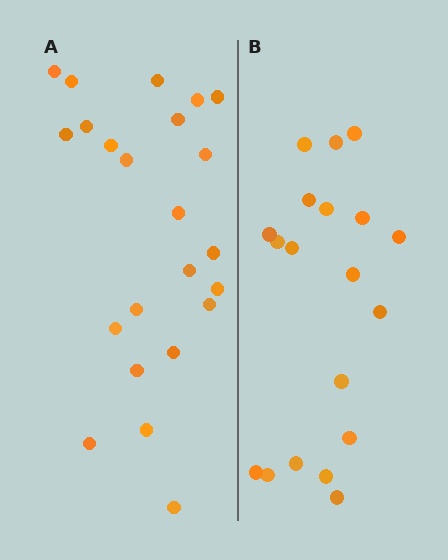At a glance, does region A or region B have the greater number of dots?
Region A (the left region) has more dots.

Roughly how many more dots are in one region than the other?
Region A has about 4 more dots than region B.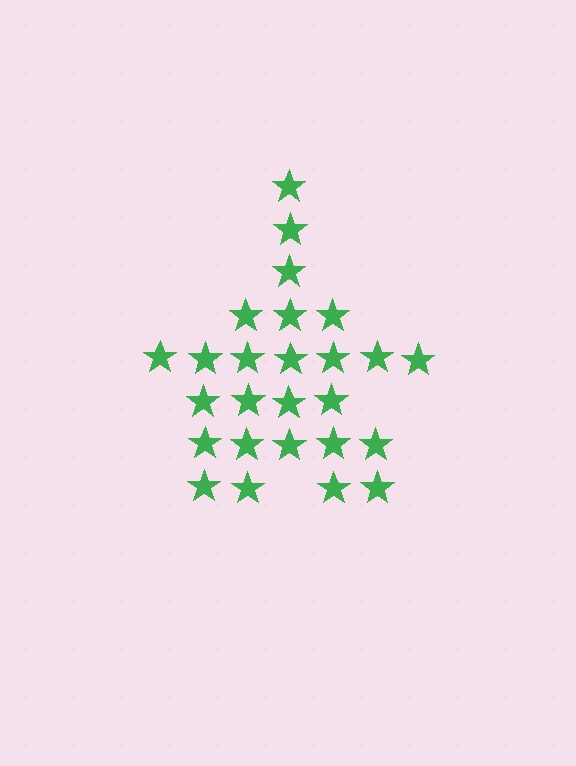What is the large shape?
The large shape is a star.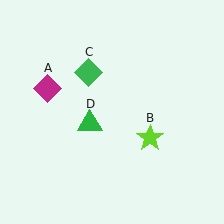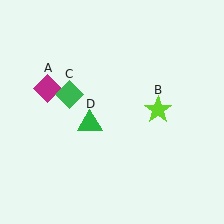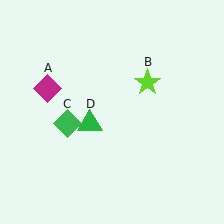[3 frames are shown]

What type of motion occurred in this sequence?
The lime star (object B), green diamond (object C) rotated counterclockwise around the center of the scene.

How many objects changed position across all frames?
2 objects changed position: lime star (object B), green diamond (object C).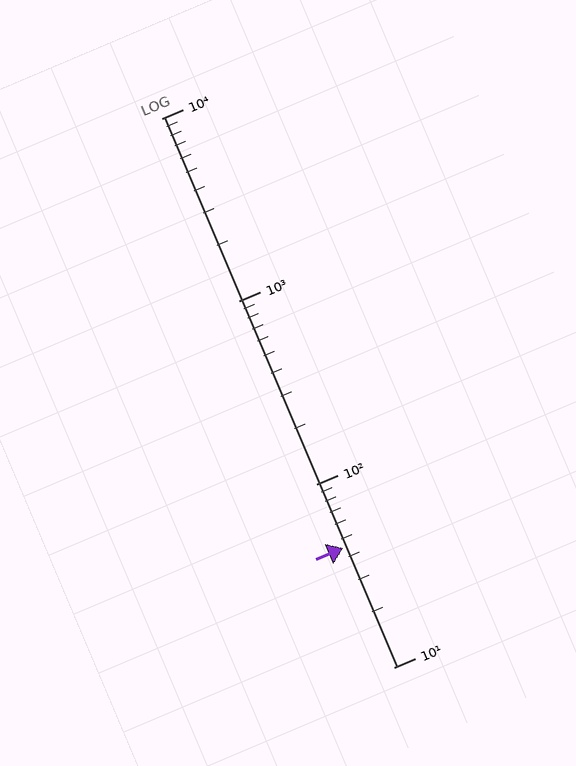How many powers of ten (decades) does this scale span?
The scale spans 3 decades, from 10 to 10000.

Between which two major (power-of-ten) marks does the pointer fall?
The pointer is between 10 and 100.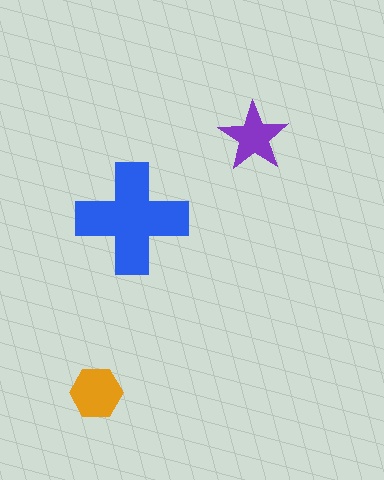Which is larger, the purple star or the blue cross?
The blue cross.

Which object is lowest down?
The orange hexagon is bottommost.